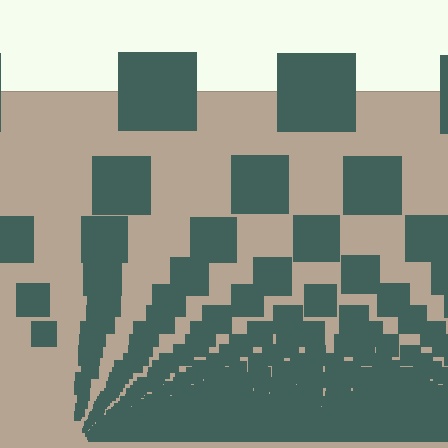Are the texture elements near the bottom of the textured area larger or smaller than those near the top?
Smaller. The gradient is inverted — elements near the bottom are smaller and denser.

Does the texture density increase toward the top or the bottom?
Density increases toward the bottom.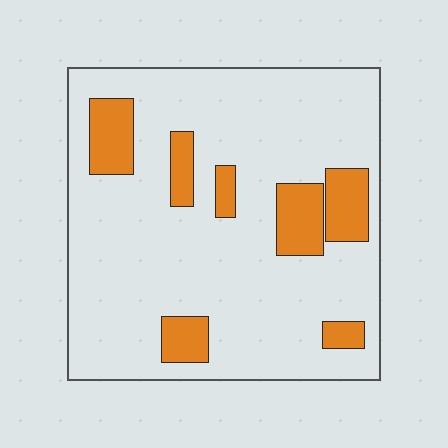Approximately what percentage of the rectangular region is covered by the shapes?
Approximately 15%.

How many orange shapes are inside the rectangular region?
7.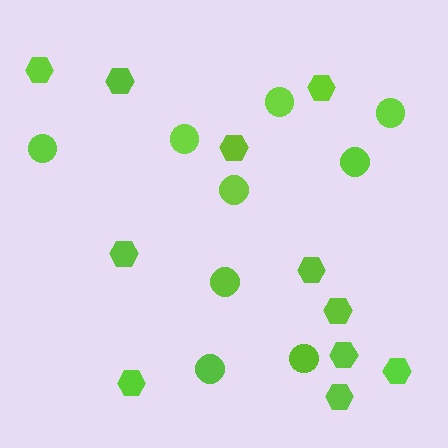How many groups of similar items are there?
There are 2 groups: one group of hexagons (11) and one group of circles (9).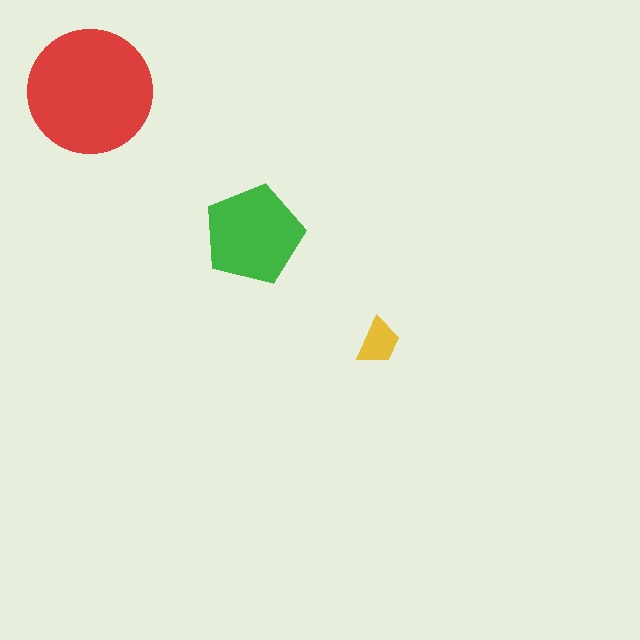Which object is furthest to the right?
The yellow trapezoid is rightmost.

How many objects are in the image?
There are 3 objects in the image.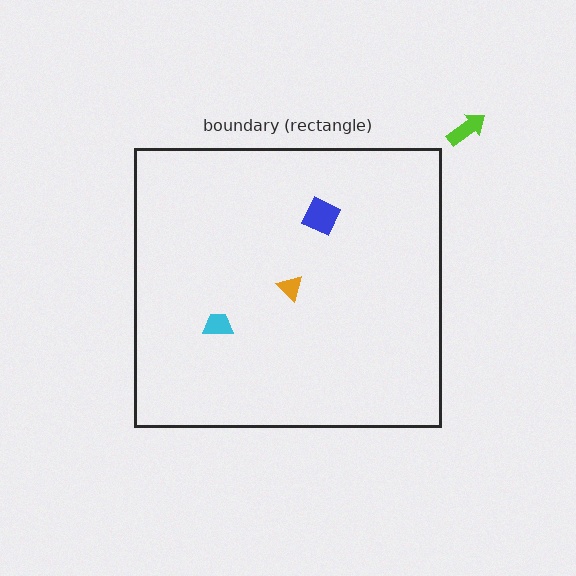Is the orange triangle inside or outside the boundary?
Inside.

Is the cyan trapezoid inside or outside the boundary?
Inside.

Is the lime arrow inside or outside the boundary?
Outside.